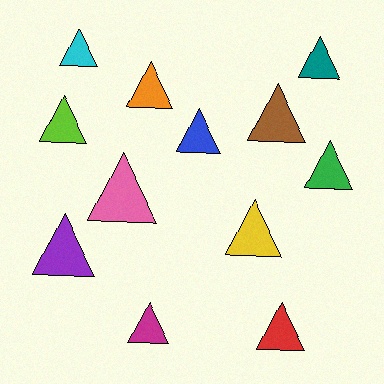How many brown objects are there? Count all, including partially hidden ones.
There is 1 brown object.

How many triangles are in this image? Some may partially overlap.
There are 12 triangles.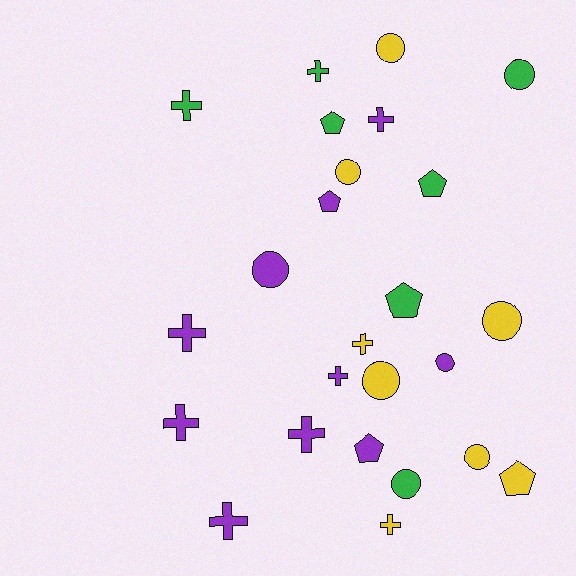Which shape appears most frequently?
Cross, with 10 objects.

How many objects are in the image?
There are 25 objects.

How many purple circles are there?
There are 2 purple circles.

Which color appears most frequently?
Purple, with 10 objects.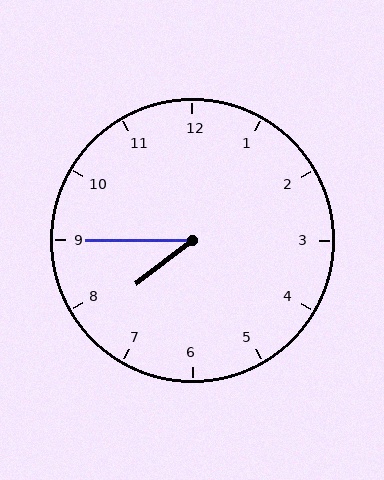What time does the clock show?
7:45.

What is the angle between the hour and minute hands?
Approximately 38 degrees.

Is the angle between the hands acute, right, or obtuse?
It is acute.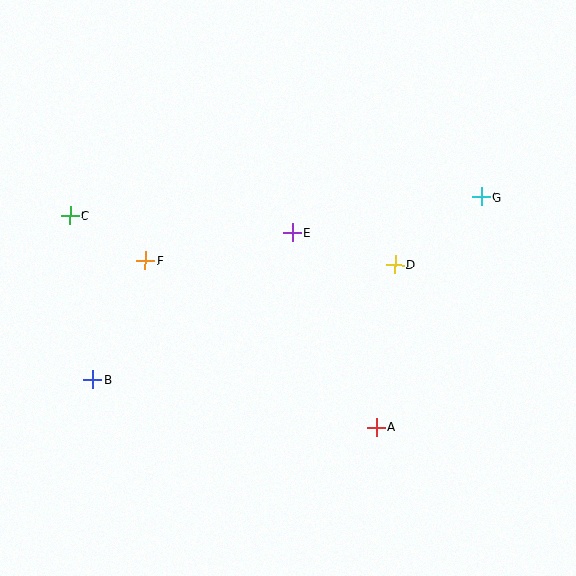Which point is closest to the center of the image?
Point E at (292, 233) is closest to the center.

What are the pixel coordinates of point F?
Point F is at (145, 260).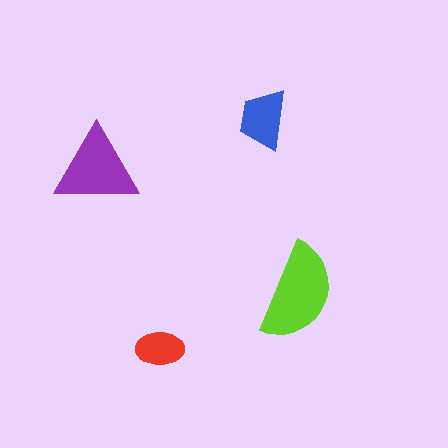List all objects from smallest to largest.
The red ellipse, the blue trapezoid, the purple triangle, the lime semicircle.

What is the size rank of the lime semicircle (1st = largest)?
1st.